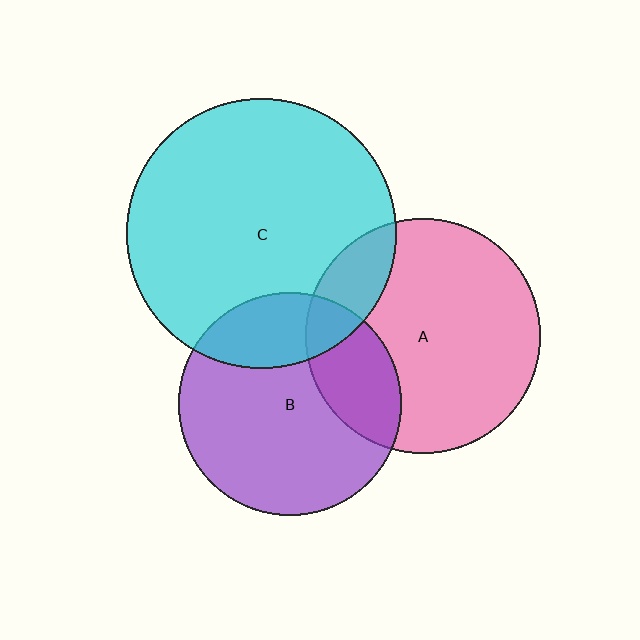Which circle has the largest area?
Circle C (cyan).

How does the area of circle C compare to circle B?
Approximately 1.5 times.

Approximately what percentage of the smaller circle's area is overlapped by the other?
Approximately 25%.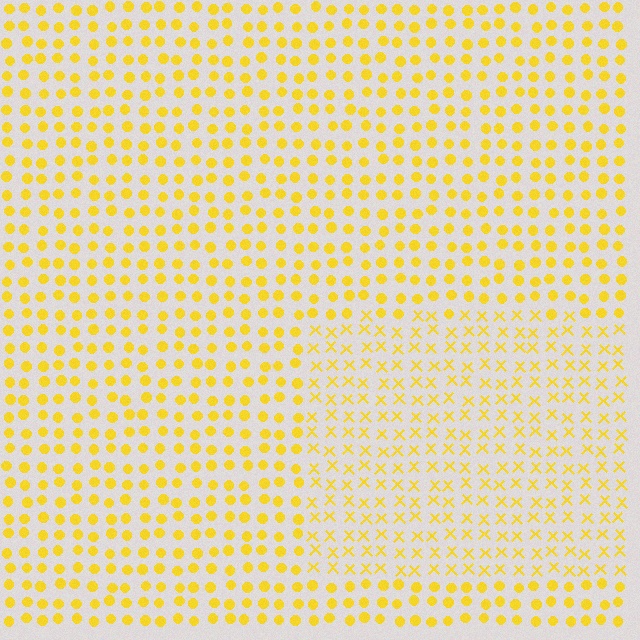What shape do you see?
I see a rectangle.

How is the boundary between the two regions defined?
The boundary is defined by a change in element shape: X marks inside vs. circles outside. All elements share the same color and spacing.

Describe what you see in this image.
The image is filled with small yellow elements arranged in a uniform grid. A rectangle-shaped region contains X marks, while the surrounding area contains circles. The boundary is defined purely by the change in element shape.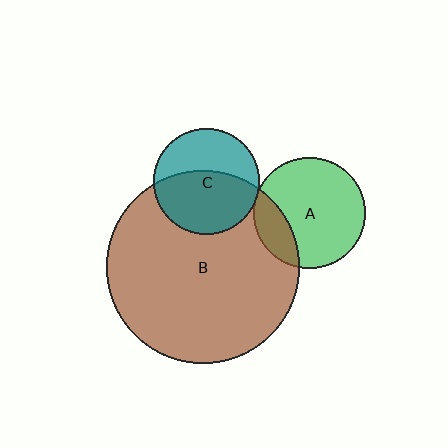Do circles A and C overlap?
Yes.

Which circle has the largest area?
Circle B (brown).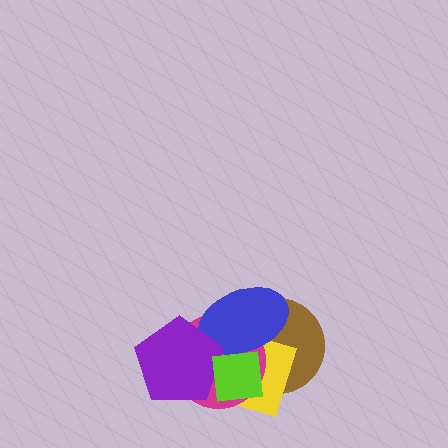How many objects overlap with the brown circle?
4 objects overlap with the brown circle.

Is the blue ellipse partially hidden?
Yes, it is partially covered by another shape.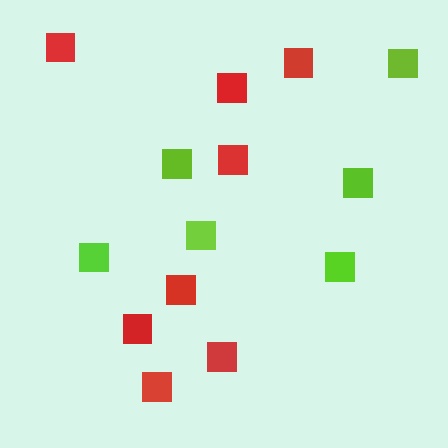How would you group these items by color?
There are 2 groups: one group of lime squares (6) and one group of red squares (8).